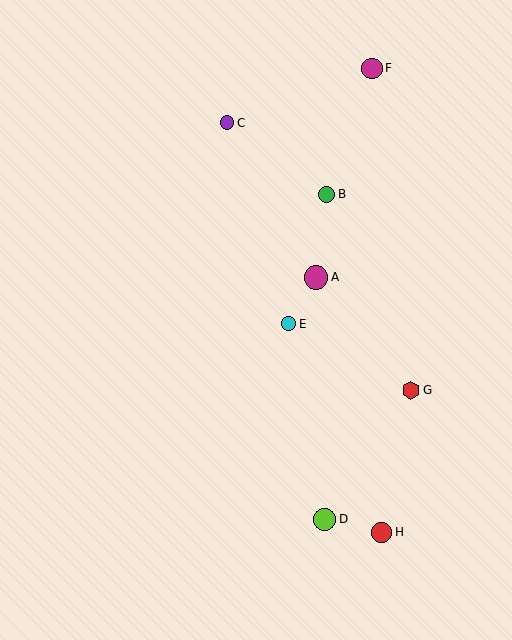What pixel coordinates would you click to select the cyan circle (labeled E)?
Click at (289, 324) to select the cyan circle E.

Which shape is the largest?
The magenta circle (labeled A) is the largest.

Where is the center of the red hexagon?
The center of the red hexagon is at (411, 390).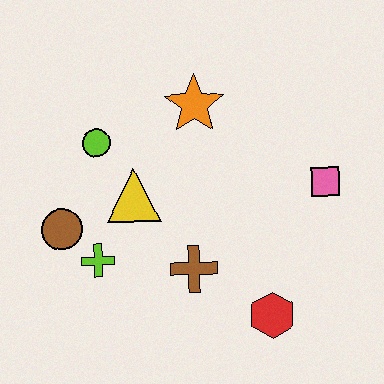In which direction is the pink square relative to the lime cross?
The pink square is to the right of the lime cross.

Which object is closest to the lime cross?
The brown circle is closest to the lime cross.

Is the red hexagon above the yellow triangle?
No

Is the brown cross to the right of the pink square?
No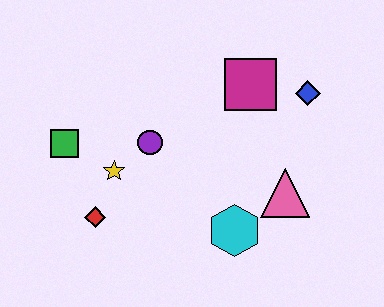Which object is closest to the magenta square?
The blue diamond is closest to the magenta square.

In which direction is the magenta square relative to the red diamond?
The magenta square is to the right of the red diamond.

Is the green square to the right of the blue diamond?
No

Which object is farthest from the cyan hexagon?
The green square is farthest from the cyan hexagon.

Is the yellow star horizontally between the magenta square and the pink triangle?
No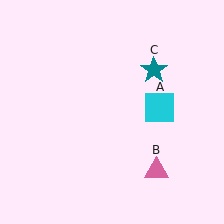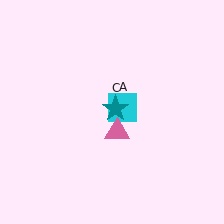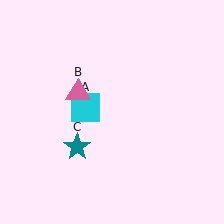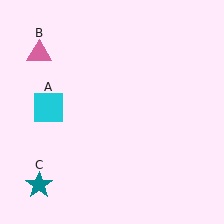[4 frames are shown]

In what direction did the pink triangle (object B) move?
The pink triangle (object B) moved up and to the left.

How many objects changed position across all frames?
3 objects changed position: cyan square (object A), pink triangle (object B), teal star (object C).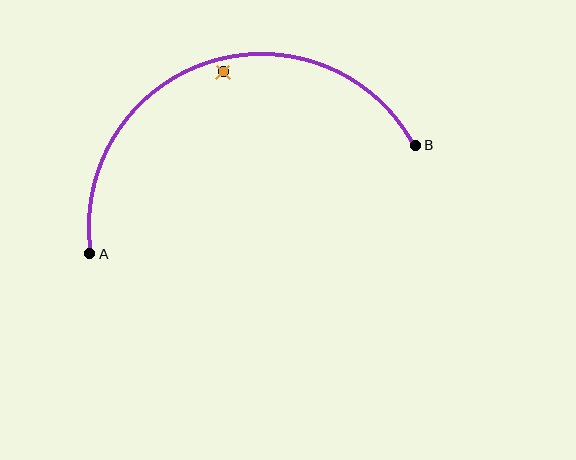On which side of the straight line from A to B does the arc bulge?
The arc bulges above the straight line connecting A and B.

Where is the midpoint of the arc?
The arc midpoint is the point on the curve farthest from the straight line joining A and B. It sits above that line.